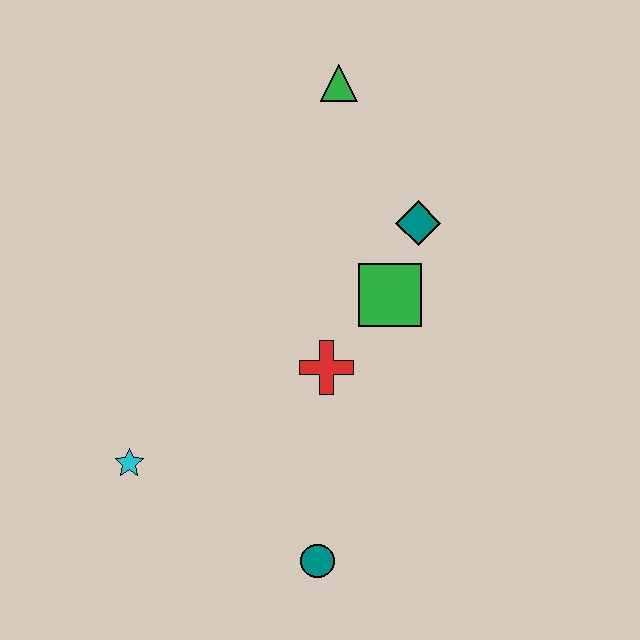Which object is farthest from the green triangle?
The teal circle is farthest from the green triangle.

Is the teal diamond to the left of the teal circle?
No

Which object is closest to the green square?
The teal diamond is closest to the green square.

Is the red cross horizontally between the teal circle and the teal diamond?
Yes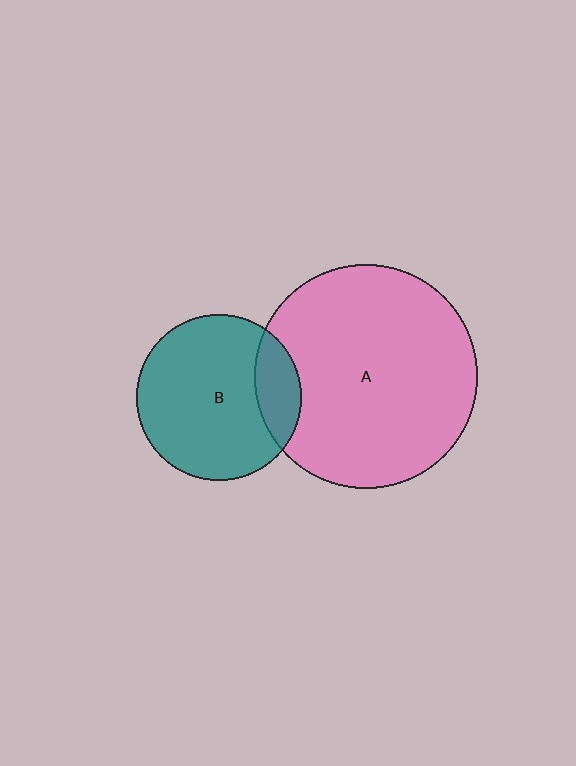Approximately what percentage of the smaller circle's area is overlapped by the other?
Approximately 20%.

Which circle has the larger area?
Circle A (pink).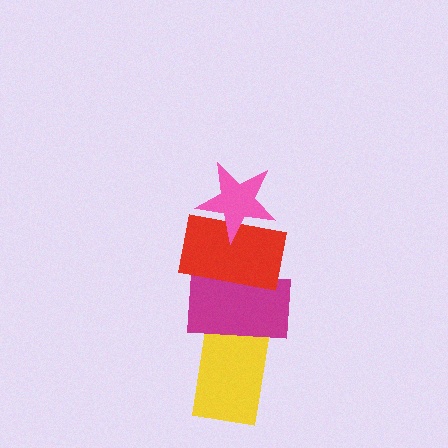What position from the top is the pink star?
The pink star is 1st from the top.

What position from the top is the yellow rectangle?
The yellow rectangle is 4th from the top.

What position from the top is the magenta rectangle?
The magenta rectangle is 3rd from the top.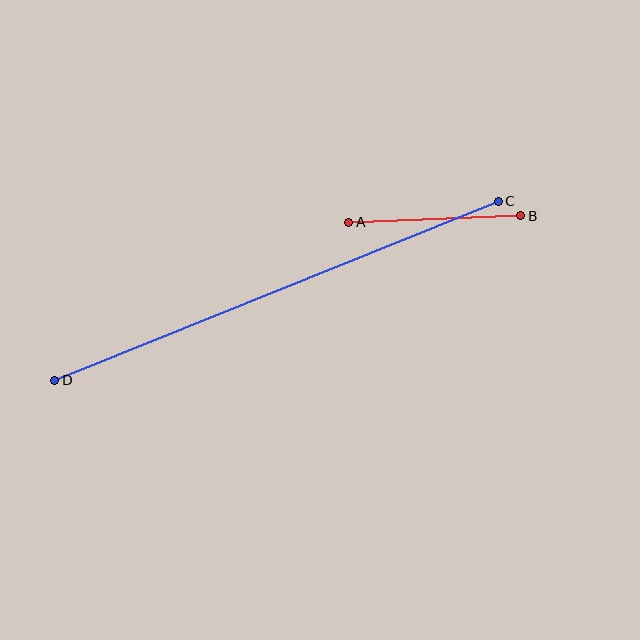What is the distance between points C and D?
The distance is approximately 478 pixels.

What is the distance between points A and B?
The distance is approximately 172 pixels.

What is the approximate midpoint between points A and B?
The midpoint is at approximately (435, 219) pixels.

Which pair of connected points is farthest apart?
Points C and D are farthest apart.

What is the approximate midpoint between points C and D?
The midpoint is at approximately (276, 291) pixels.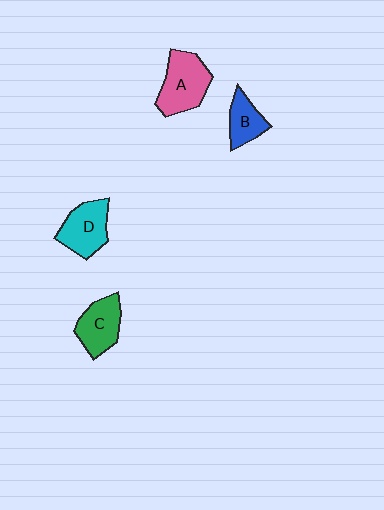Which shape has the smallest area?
Shape B (blue).